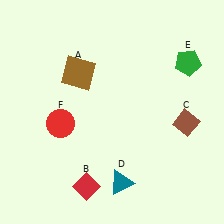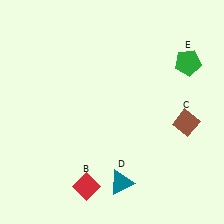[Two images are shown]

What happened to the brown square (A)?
The brown square (A) was removed in Image 2. It was in the top-left area of Image 1.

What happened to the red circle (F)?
The red circle (F) was removed in Image 2. It was in the bottom-left area of Image 1.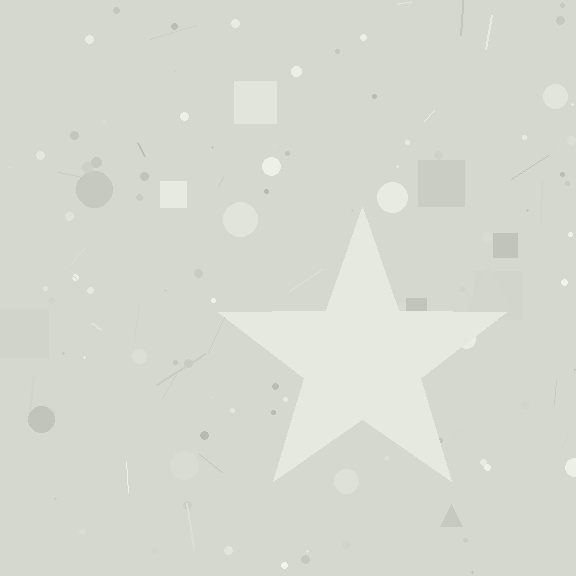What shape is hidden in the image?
A star is hidden in the image.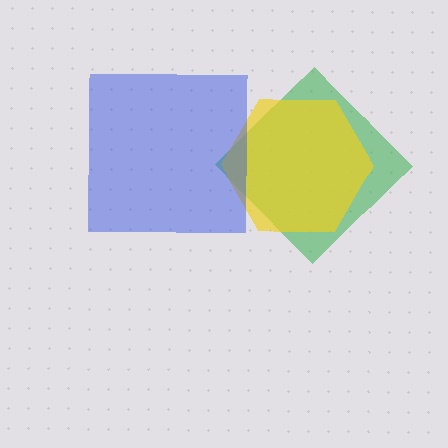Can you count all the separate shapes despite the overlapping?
Yes, there are 3 separate shapes.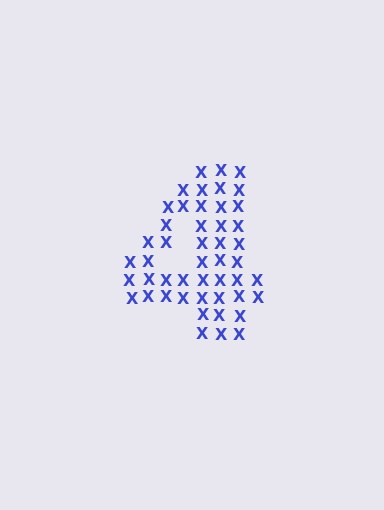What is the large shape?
The large shape is the digit 4.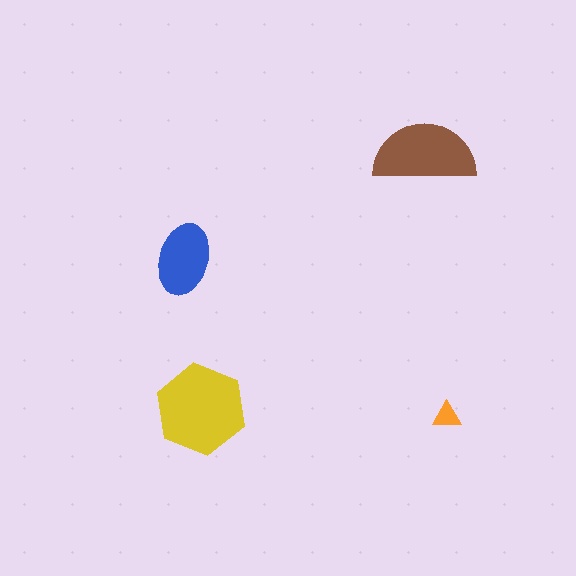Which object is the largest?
The yellow hexagon.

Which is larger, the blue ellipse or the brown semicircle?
The brown semicircle.